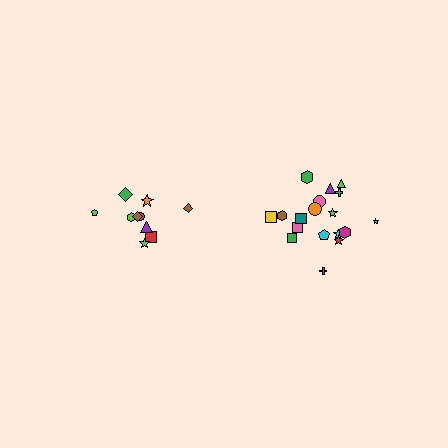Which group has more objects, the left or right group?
The right group.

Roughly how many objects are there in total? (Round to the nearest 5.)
Roughly 30 objects in total.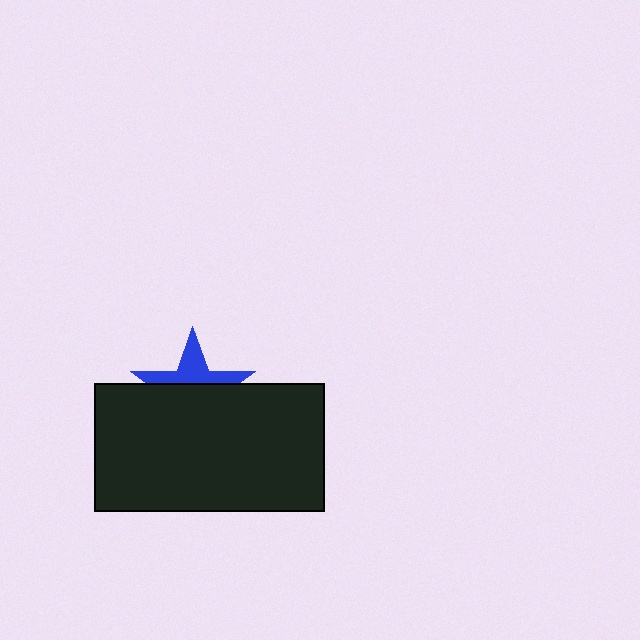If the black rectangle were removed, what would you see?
You would see the complete blue star.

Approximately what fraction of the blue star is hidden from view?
Roughly 60% of the blue star is hidden behind the black rectangle.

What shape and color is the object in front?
The object in front is a black rectangle.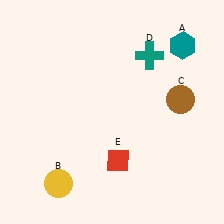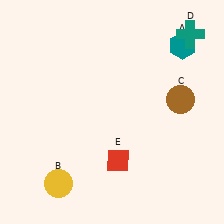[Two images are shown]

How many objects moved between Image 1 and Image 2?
1 object moved between the two images.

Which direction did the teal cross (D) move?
The teal cross (D) moved right.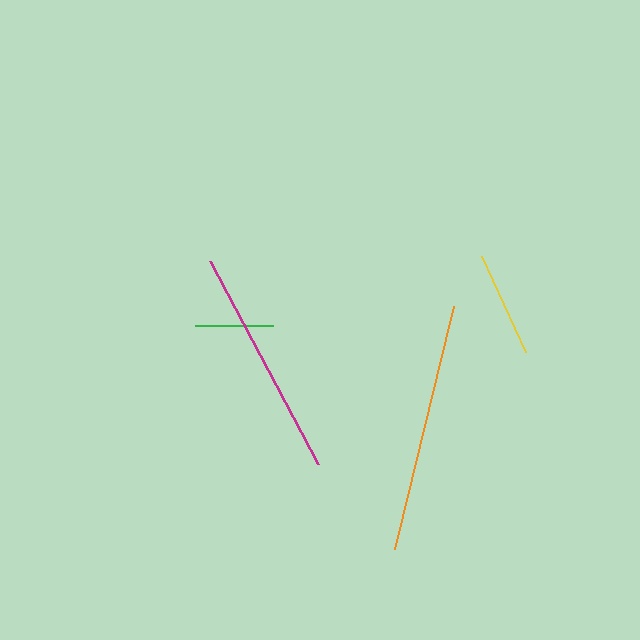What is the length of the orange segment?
The orange segment is approximately 250 pixels long.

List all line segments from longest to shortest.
From longest to shortest: orange, magenta, yellow, green.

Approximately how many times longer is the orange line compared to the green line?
The orange line is approximately 3.2 times the length of the green line.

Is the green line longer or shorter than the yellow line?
The yellow line is longer than the green line.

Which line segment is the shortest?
The green line is the shortest at approximately 78 pixels.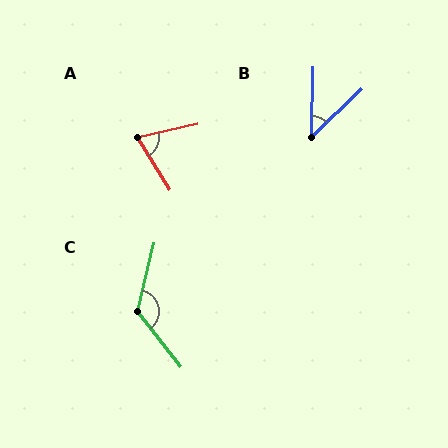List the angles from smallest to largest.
B (45°), A (71°), C (128°).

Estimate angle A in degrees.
Approximately 71 degrees.